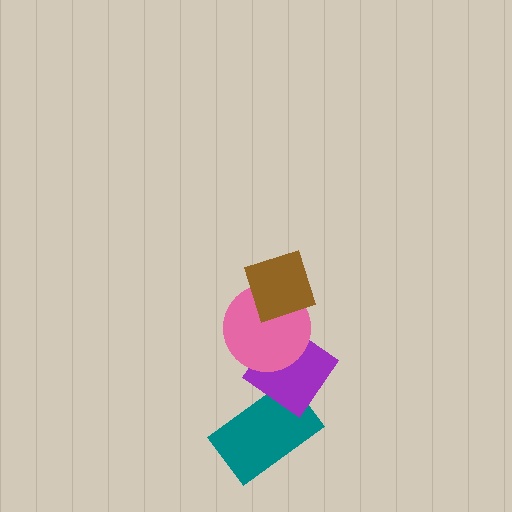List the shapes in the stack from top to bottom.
From top to bottom: the brown diamond, the pink circle, the purple diamond, the teal rectangle.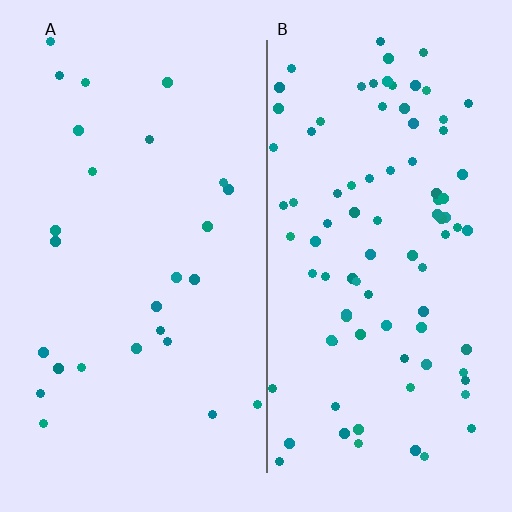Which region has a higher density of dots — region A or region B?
B (the right).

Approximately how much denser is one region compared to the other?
Approximately 3.4× — region B over region A.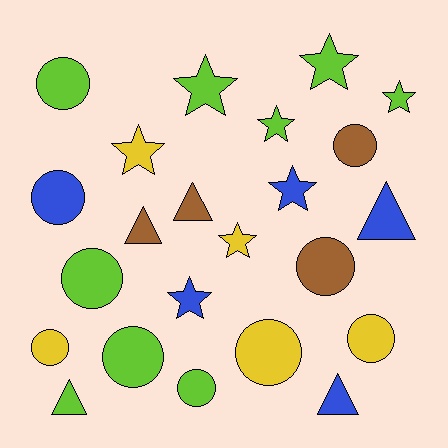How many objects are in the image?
There are 23 objects.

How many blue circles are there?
There is 1 blue circle.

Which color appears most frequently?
Lime, with 9 objects.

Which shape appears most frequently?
Circle, with 10 objects.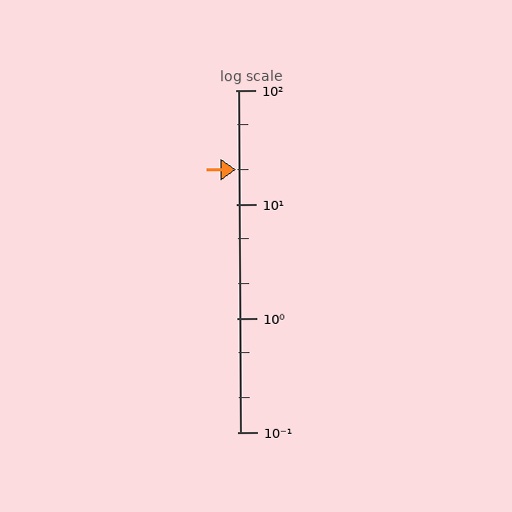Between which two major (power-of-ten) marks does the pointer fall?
The pointer is between 10 and 100.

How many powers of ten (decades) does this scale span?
The scale spans 3 decades, from 0.1 to 100.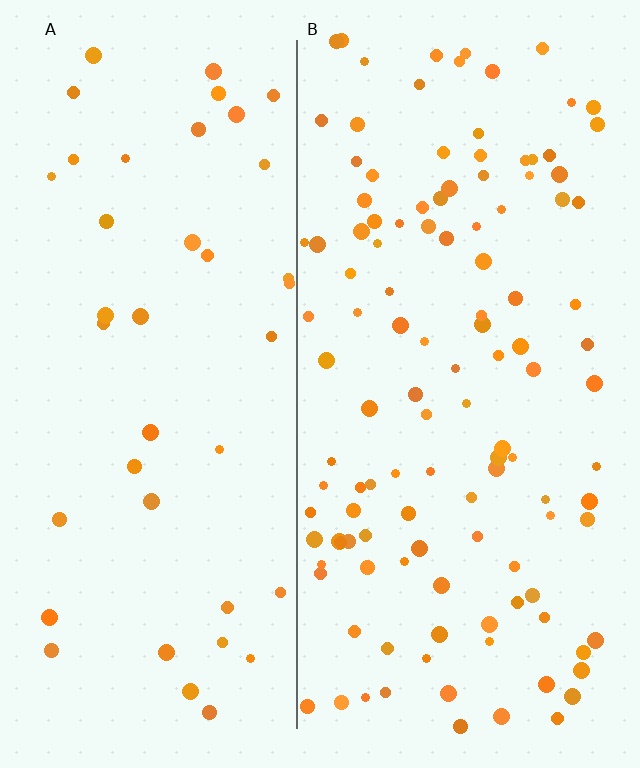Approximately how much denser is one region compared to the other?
Approximately 2.9× — region B over region A.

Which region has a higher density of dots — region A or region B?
B (the right).